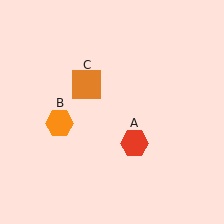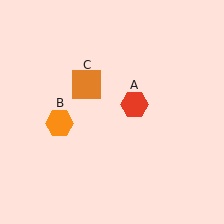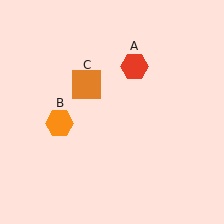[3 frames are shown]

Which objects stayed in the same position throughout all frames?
Orange hexagon (object B) and orange square (object C) remained stationary.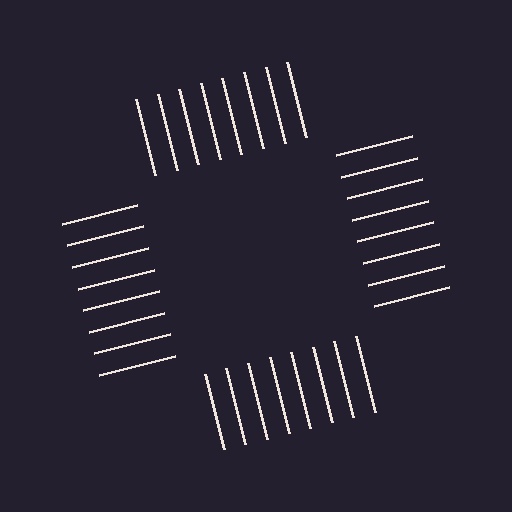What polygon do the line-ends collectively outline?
An illusory square — the line segments terminate on its edges but no continuous stroke is drawn.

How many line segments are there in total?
32 — 8 along each of the 4 edges.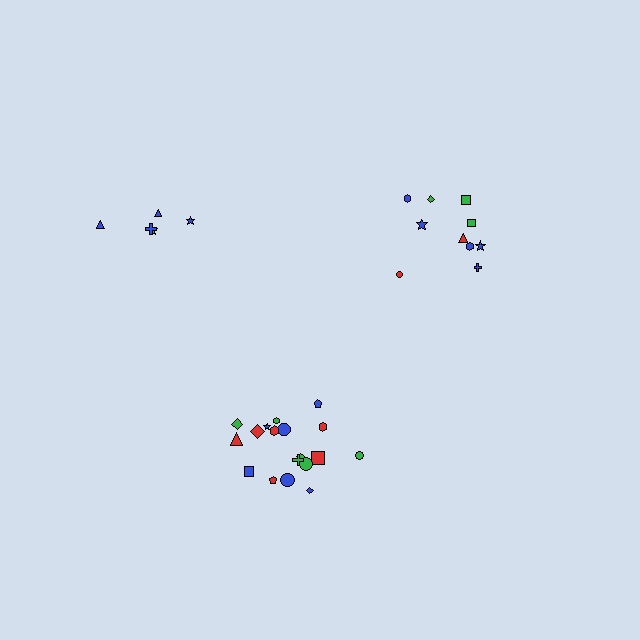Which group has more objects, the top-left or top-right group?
The top-right group.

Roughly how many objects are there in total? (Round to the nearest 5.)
Roughly 35 objects in total.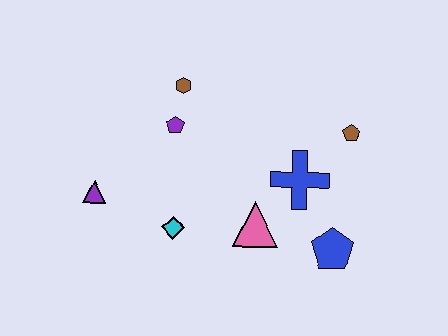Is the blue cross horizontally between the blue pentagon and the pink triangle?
Yes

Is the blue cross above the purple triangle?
Yes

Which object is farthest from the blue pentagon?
The purple triangle is farthest from the blue pentagon.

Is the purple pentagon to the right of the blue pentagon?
No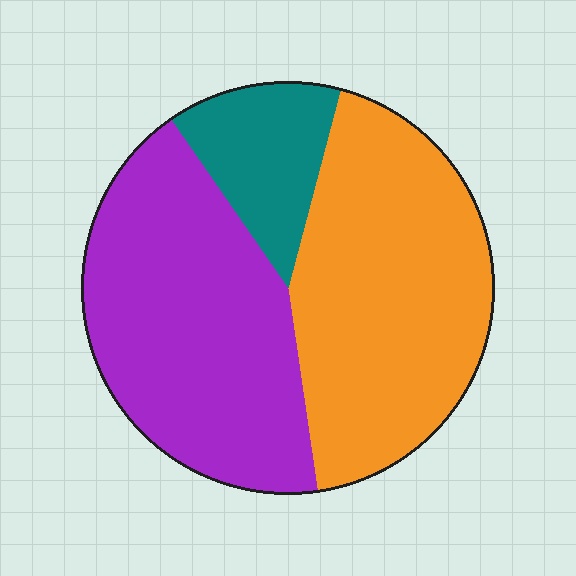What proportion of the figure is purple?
Purple covers around 45% of the figure.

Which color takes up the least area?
Teal, at roughly 15%.